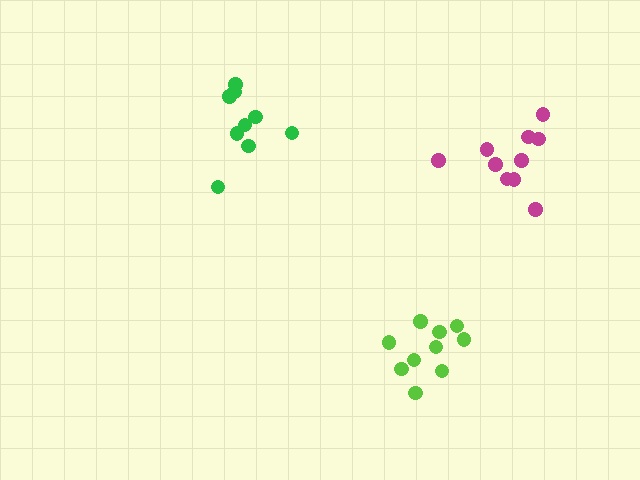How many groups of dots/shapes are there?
There are 3 groups.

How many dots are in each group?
Group 1: 10 dots, Group 2: 9 dots, Group 3: 10 dots (29 total).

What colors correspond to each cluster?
The clusters are colored: lime, green, magenta.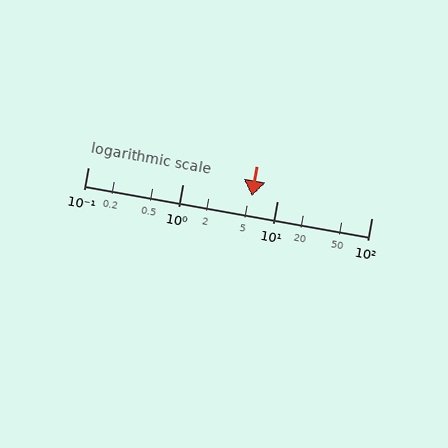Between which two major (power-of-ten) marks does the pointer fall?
The pointer is between 1 and 10.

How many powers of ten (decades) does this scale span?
The scale spans 3 decades, from 0.1 to 100.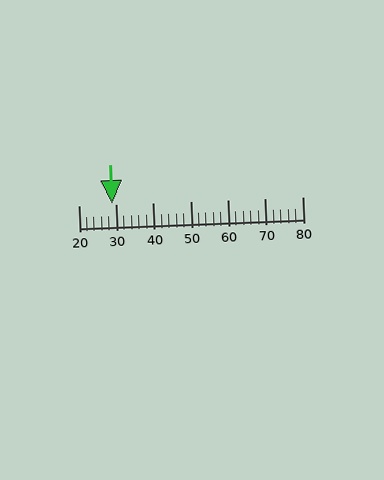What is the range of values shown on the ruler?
The ruler shows values from 20 to 80.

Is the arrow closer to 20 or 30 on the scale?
The arrow is closer to 30.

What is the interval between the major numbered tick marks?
The major tick marks are spaced 10 units apart.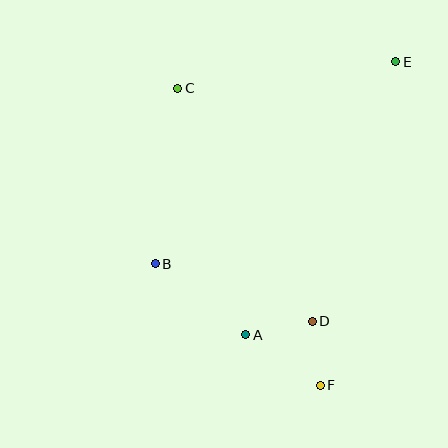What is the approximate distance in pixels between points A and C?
The distance between A and C is approximately 256 pixels.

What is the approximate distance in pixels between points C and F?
The distance between C and F is approximately 329 pixels.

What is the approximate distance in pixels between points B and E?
The distance between B and E is approximately 314 pixels.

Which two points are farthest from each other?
Points E and F are farthest from each other.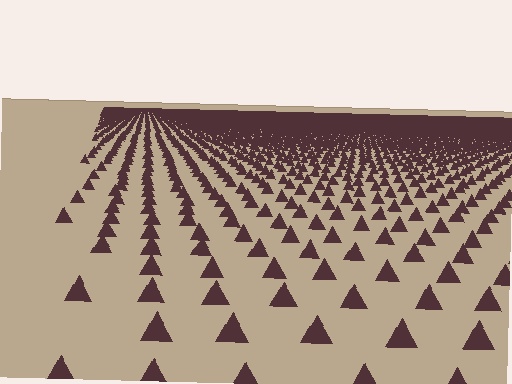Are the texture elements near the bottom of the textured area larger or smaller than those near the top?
Larger. Near the bottom, elements are closer to the viewer and appear at a bigger on-screen size.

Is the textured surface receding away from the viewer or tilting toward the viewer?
The surface is receding away from the viewer. Texture elements get smaller and denser toward the top.